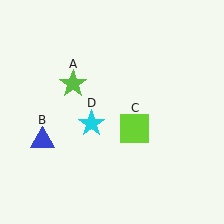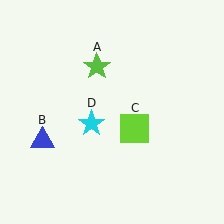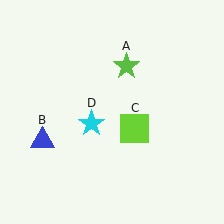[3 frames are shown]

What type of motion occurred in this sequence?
The lime star (object A) rotated clockwise around the center of the scene.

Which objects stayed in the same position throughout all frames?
Blue triangle (object B) and lime square (object C) and cyan star (object D) remained stationary.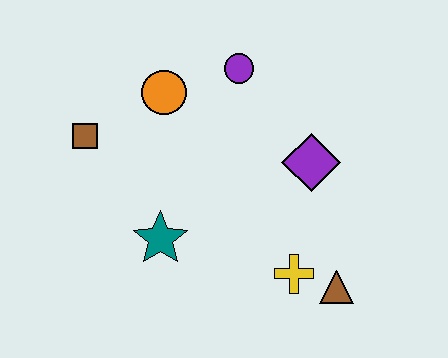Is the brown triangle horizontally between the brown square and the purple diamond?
No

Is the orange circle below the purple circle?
Yes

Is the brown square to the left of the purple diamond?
Yes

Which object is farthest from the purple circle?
The brown triangle is farthest from the purple circle.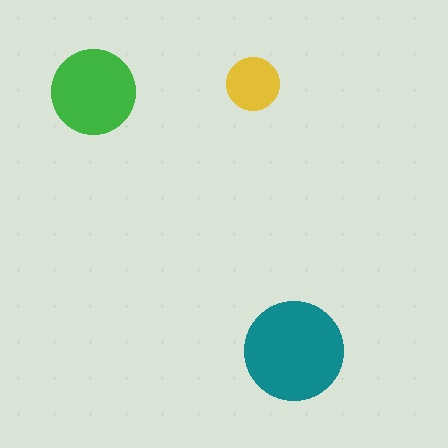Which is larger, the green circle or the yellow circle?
The green one.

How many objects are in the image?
There are 3 objects in the image.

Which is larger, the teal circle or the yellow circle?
The teal one.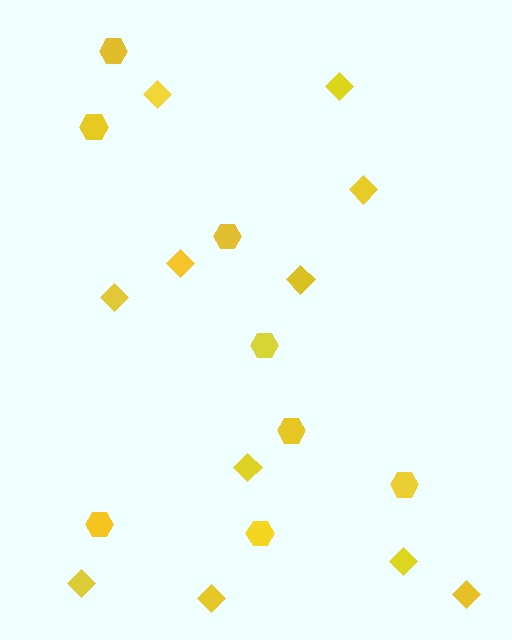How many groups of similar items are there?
There are 2 groups: one group of diamonds (11) and one group of hexagons (8).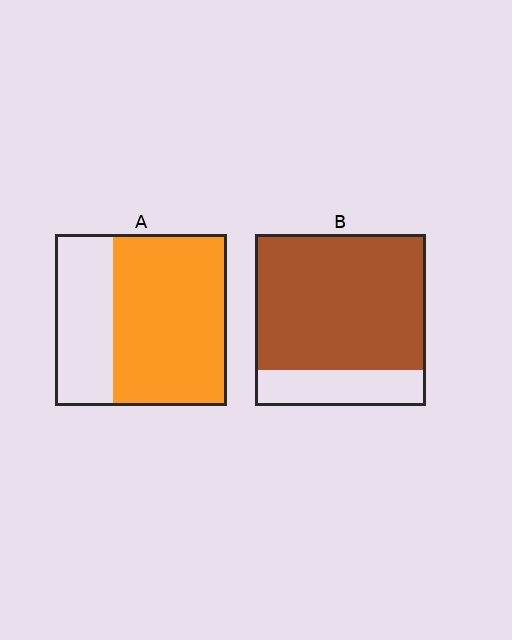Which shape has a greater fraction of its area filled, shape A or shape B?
Shape B.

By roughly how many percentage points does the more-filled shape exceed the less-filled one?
By roughly 15 percentage points (B over A).